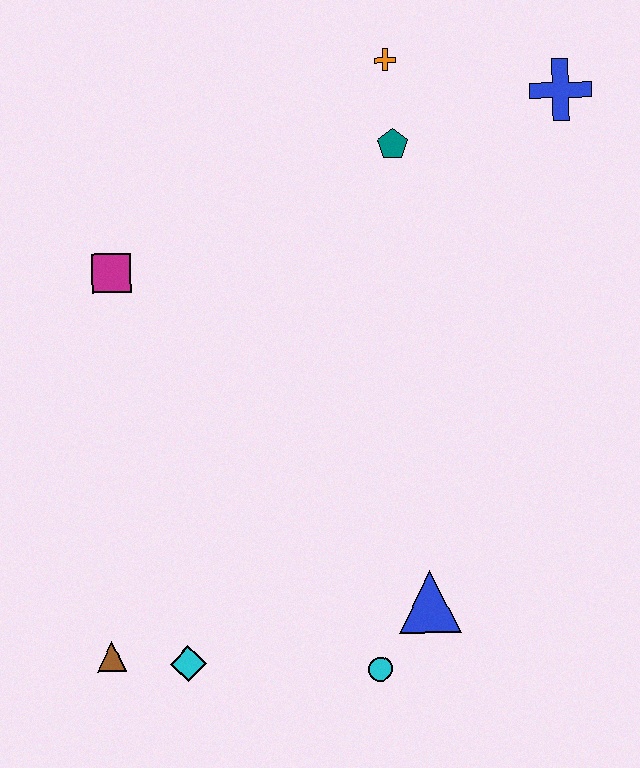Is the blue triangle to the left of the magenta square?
No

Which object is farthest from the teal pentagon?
The brown triangle is farthest from the teal pentagon.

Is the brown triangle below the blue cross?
Yes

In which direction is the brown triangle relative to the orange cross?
The brown triangle is below the orange cross.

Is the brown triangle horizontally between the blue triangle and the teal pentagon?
No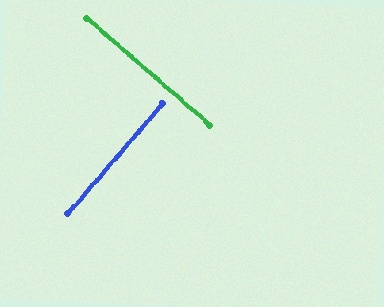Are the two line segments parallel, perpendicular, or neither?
Perpendicular — they meet at approximately 90°.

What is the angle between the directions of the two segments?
Approximately 90 degrees.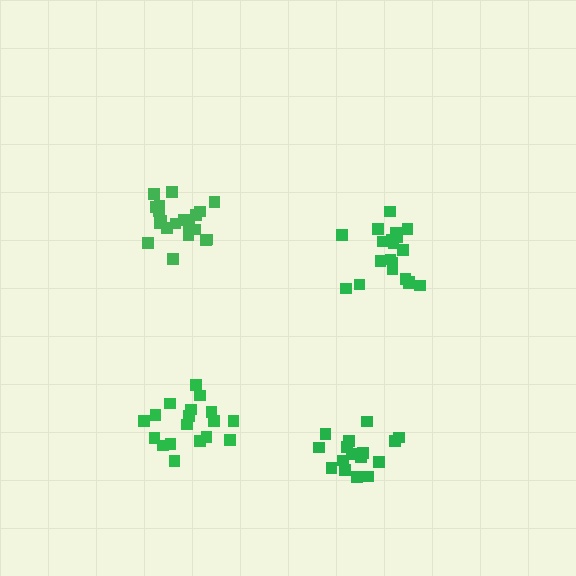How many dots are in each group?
Group 1: 18 dots, Group 2: 20 dots, Group 3: 16 dots, Group 4: 20 dots (74 total).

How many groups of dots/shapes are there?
There are 4 groups.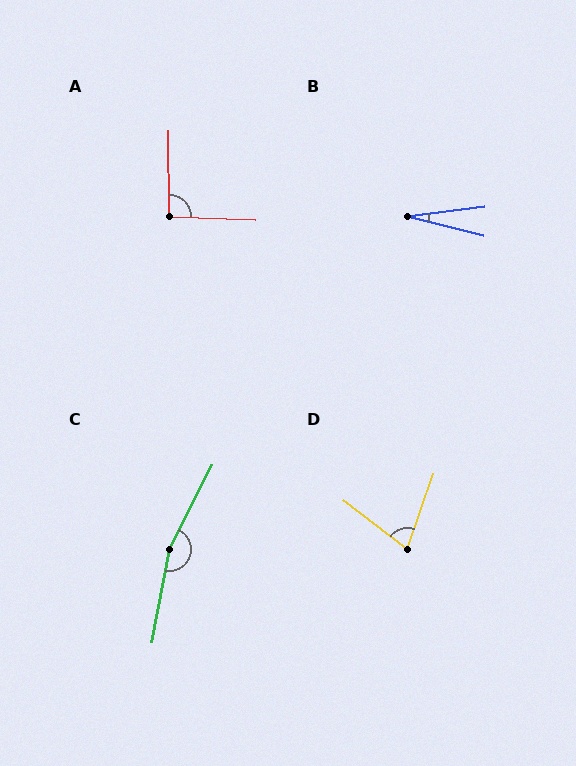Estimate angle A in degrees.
Approximately 93 degrees.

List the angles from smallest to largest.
B (21°), D (72°), A (93°), C (164°).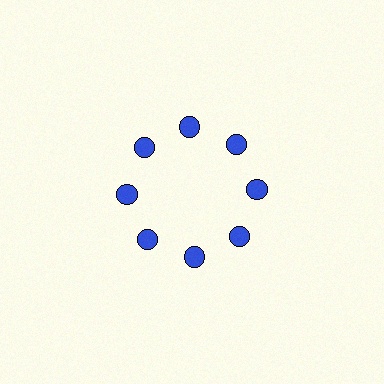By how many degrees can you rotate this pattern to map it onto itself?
The pattern maps onto itself every 45 degrees of rotation.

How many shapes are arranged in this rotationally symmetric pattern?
There are 8 shapes, arranged in 8 groups of 1.